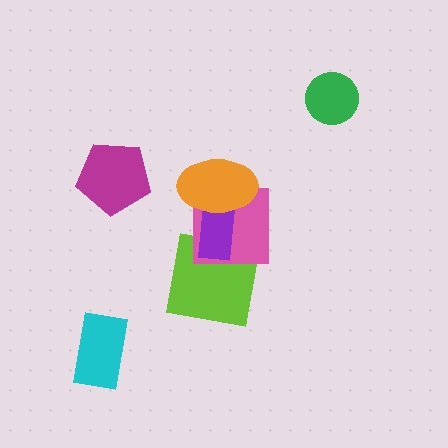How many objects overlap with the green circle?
0 objects overlap with the green circle.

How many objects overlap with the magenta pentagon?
0 objects overlap with the magenta pentagon.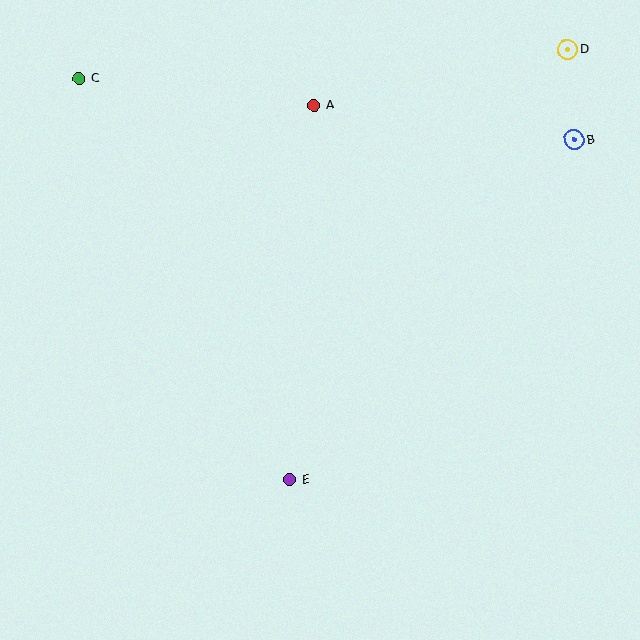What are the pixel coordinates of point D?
Point D is at (568, 49).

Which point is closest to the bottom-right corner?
Point E is closest to the bottom-right corner.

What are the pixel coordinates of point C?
Point C is at (79, 78).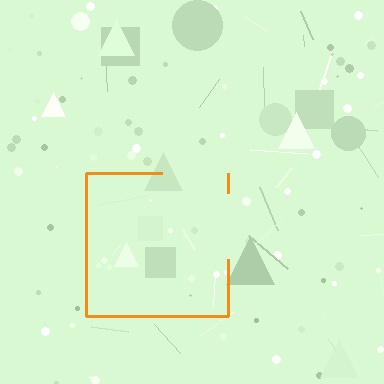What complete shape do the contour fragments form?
The contour fragments form a square.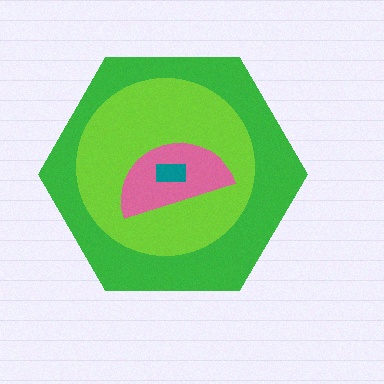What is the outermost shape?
The green hexagon.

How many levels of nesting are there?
4.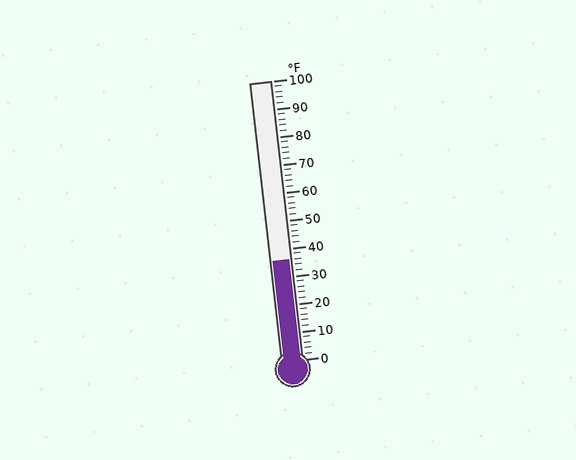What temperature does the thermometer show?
The thermometer shows approximately 36°F.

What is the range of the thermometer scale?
The thermometer scale ranges from 0°F to 100°F.